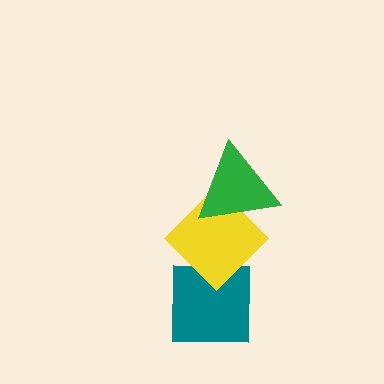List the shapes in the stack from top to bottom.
From top to bottom: the green triangle, the yellow diamond, the teal square.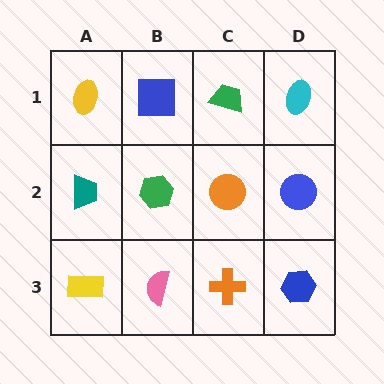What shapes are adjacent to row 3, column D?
A blue circle (row 2, column D), an orange cross (row 3, column C).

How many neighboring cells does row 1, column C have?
3.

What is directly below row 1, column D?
A blue circle.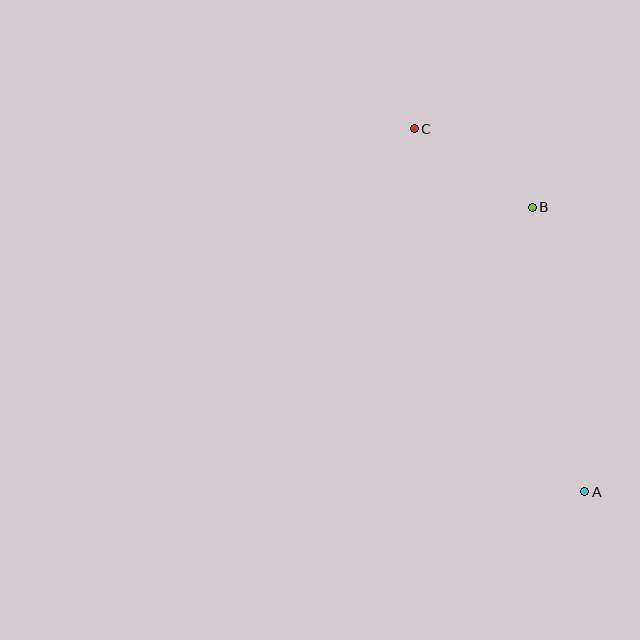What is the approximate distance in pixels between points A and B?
The distance between A and B is approximately 289 pixels.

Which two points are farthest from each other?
Points A and C are farthest from each other.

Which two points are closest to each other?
Points B and C are closest to each other.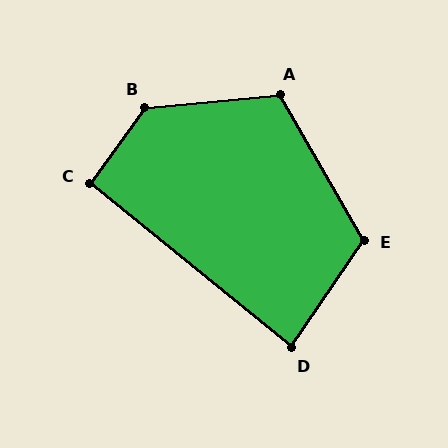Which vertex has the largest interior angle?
B, at approximately 132 degrees.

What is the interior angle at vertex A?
Approximately 114 degrees (obtuse).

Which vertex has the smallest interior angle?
D, at approximately 85 degrees.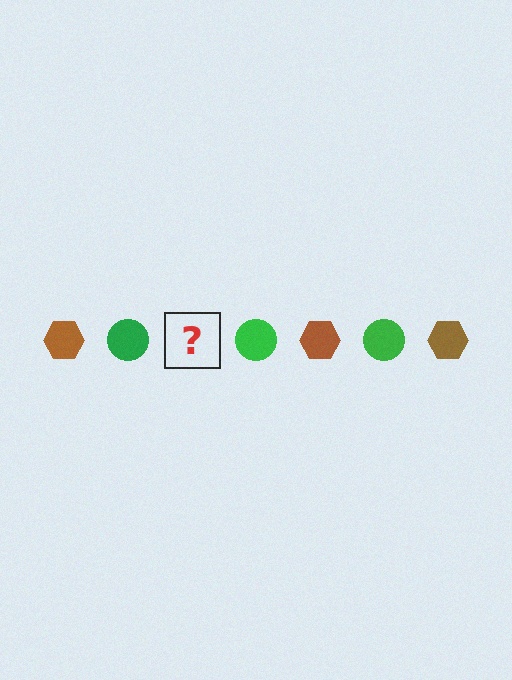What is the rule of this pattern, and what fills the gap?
The rule is that the pattern alternates between brown hexagon and green circle. The gap should be filled with a brown hexagon.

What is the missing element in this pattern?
The missing element is a brown hexagon.